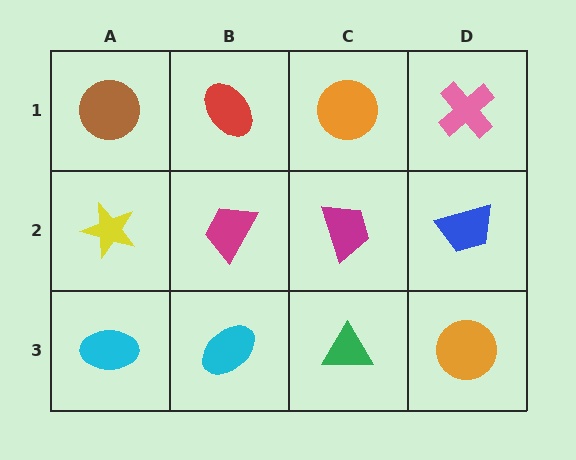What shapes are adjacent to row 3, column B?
A magenta trapezoid (row 2, column B), a cyan ellipse (row 3, column A), a green triangle (row 3, column C).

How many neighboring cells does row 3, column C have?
3.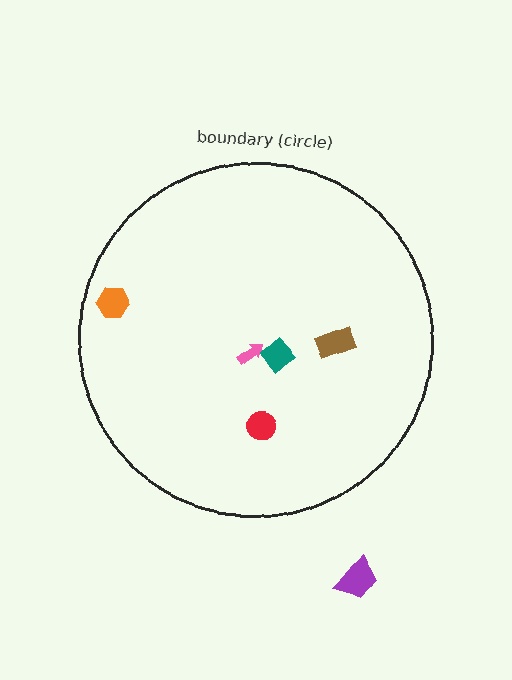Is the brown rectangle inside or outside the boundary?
Inside.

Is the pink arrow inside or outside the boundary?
Inside.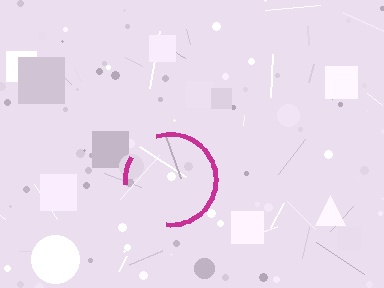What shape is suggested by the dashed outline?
The dashed outline suggests a circle.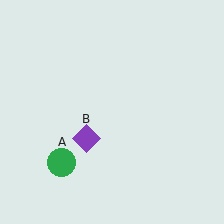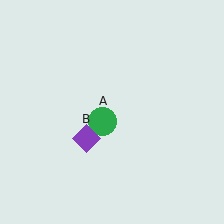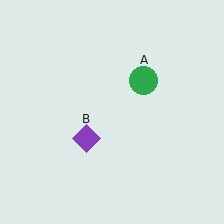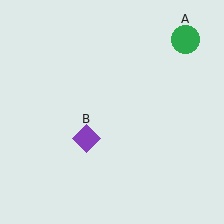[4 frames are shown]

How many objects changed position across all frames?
1 object changed position: green circle (object A).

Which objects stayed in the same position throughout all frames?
Purple diamond (object B) remained stationary.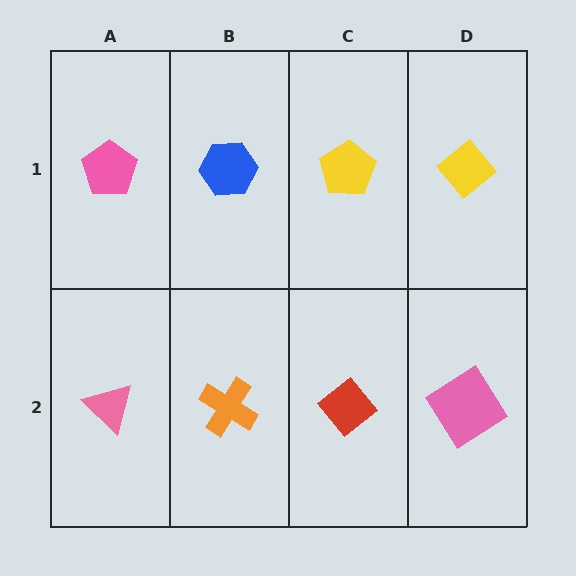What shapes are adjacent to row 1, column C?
A red diamond (row 2, column C), a blue hexagon (row 1, column B), a yellow diamond (row 1, column D).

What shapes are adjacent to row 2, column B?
A blue hexagon (row 1, column B), a pink triangle (row 2, column A), a red diamond (row 2, column C).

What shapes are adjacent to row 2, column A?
A pink pentagon (row 1, column A), an orange cross (row 2, column B).